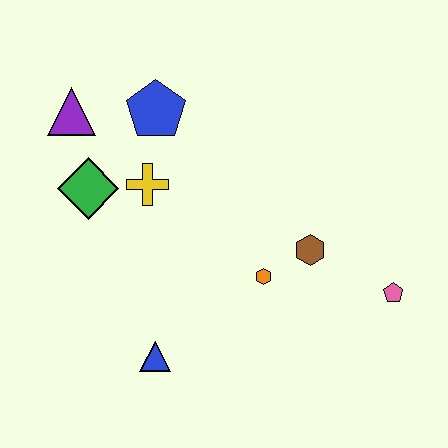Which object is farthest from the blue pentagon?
The pink pentagon is farthest from the blue pentagon.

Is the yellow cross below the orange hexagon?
No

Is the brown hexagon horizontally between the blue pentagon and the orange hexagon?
No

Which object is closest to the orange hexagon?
The brown hexagon is closest to the orange hexagon.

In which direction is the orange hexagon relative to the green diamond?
The orange hexagon is to the right of the green diamond.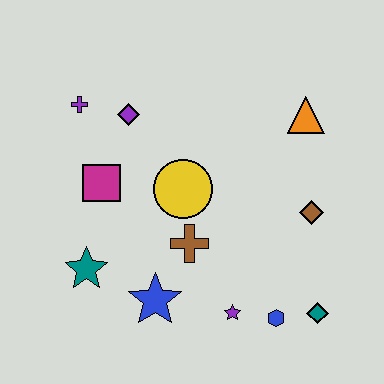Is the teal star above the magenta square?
No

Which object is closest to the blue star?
The brown cross is closest to the blue star.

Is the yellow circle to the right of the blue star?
Yes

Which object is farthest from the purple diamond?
The teal diamond is farthest from the purple diamond.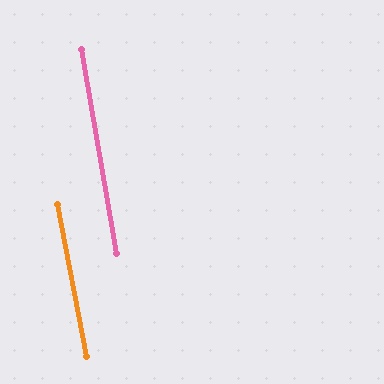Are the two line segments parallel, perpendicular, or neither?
Parallel — their directions differ by only 0.9°.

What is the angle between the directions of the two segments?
Approximately 1 degree.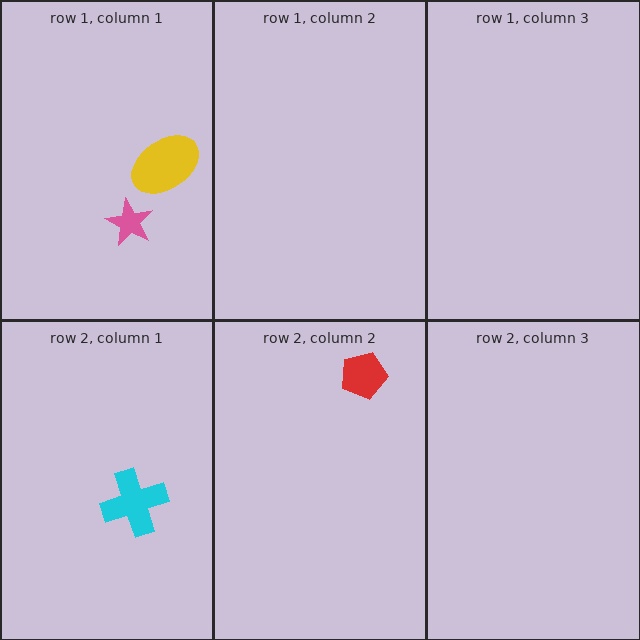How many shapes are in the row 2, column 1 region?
1.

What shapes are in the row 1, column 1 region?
The pink star, the yellow ellipse.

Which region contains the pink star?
The row 1, column 1 region.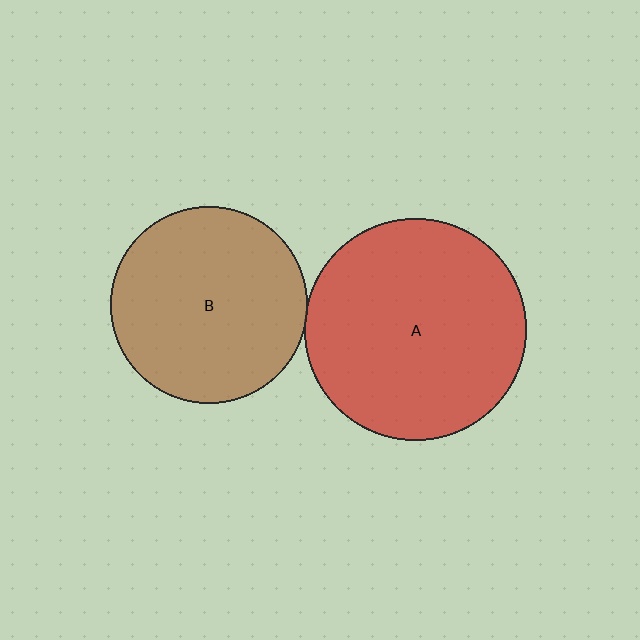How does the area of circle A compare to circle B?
Approximately 1.3 times.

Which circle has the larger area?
Circle A (red).